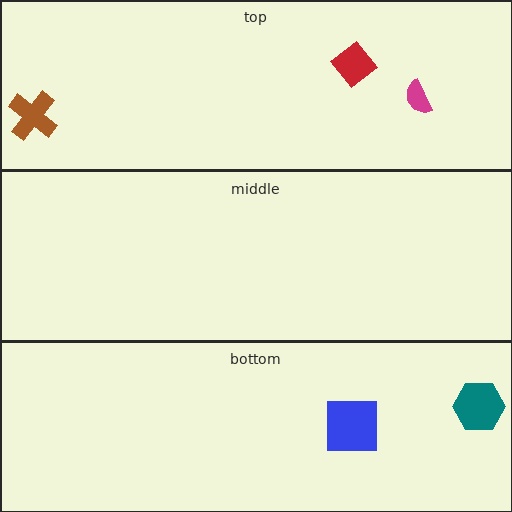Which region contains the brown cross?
The top region.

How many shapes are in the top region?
3.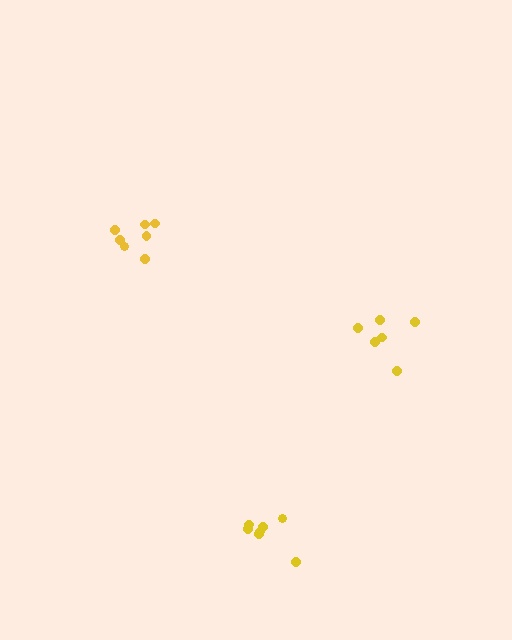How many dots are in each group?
Group 1: 6 dots, Group 2: 7 dots, Group 3: 7 dots (20 total).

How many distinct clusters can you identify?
There are 3 distinct clusters.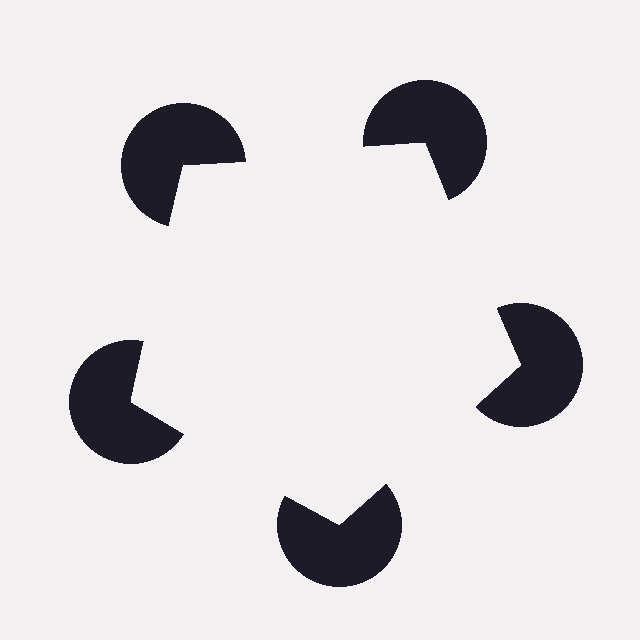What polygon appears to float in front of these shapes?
An illusory pentagon — its edges are inferred from the aligned wedge cuts in the pac-man discs, not physically drawn.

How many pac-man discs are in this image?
There are 5 — one at each vertex of the illusory pentagon.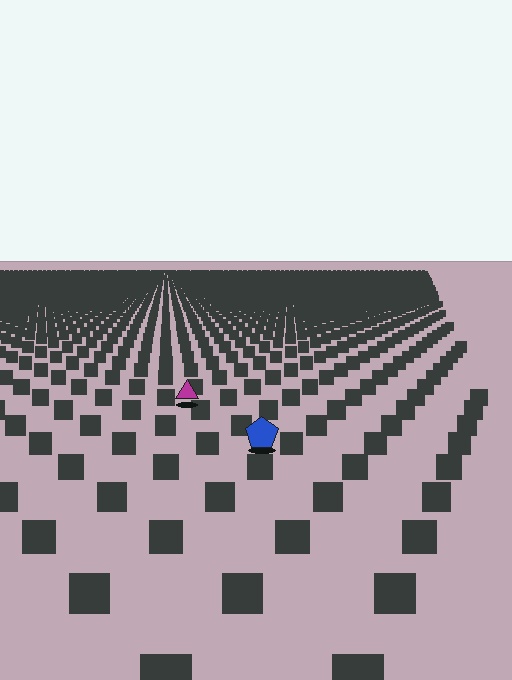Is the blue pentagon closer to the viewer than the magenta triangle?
Yes. The blue pentagon is closer — you can tell from the texture gradient: the ground texture is coarser near it.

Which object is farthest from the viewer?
The magenta triangle is farthest from the viewer. It appears smaller and the ground texture around it is denser.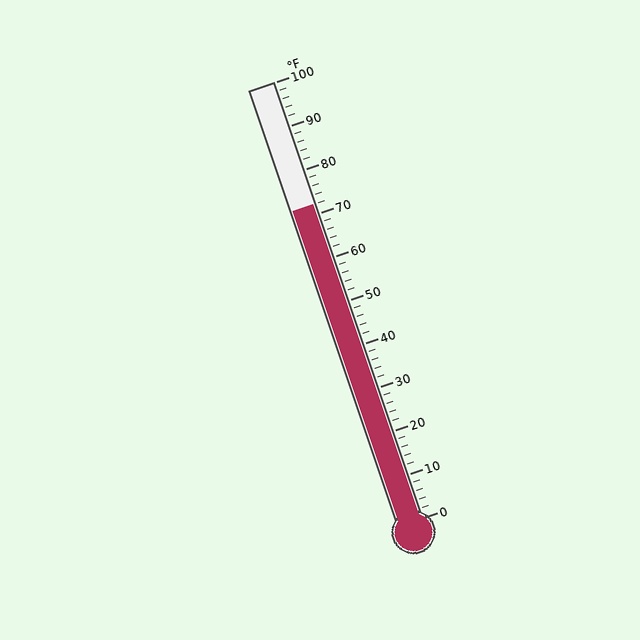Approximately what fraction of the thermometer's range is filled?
The thermometer is filled to approximately 70% of its range.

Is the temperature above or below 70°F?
The temperature is above 70°F.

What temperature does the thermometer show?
The thermometer shows approximately 72°F.